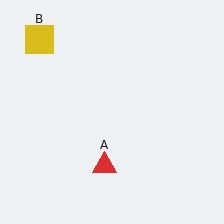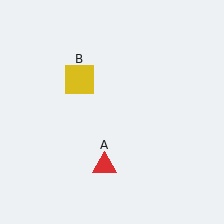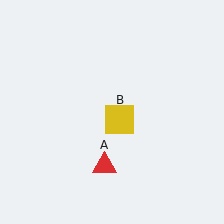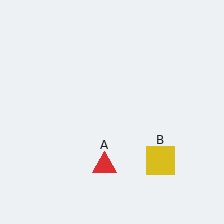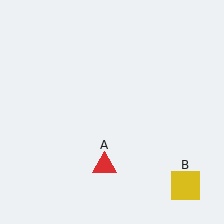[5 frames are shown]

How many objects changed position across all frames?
1 object changed position: yellow square (object B).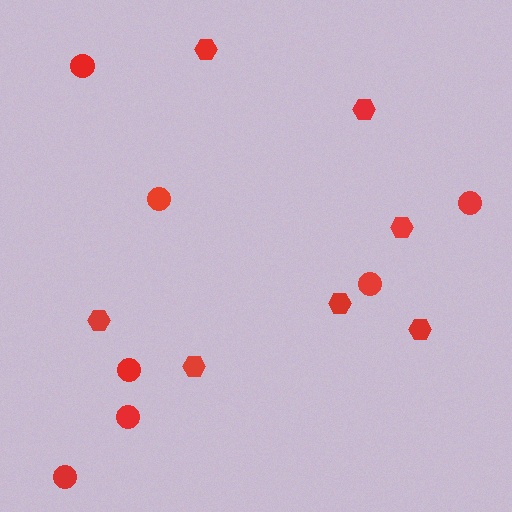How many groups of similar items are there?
There are 2 groups: one group of hexagons (7) and one group of circles (7).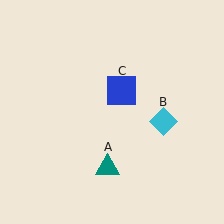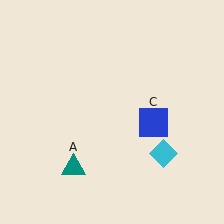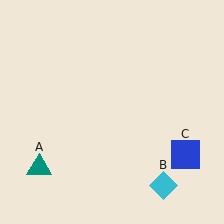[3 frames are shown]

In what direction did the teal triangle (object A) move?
The teal triangle (object A) moved left.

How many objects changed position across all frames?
3 objects changed position: teal triangle (object A), cyan diamond (object B), blue square (object C).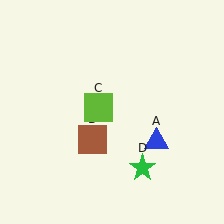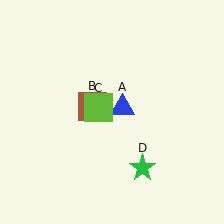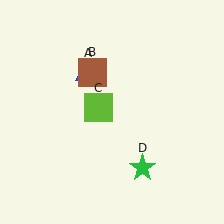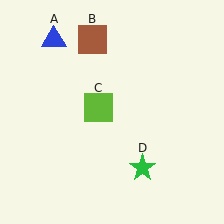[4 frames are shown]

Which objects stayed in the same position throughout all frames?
Lime square (object C) and green star (object D) remained stationary.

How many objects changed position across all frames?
2 objects changed position: blue triangle (object A), brown square (object B).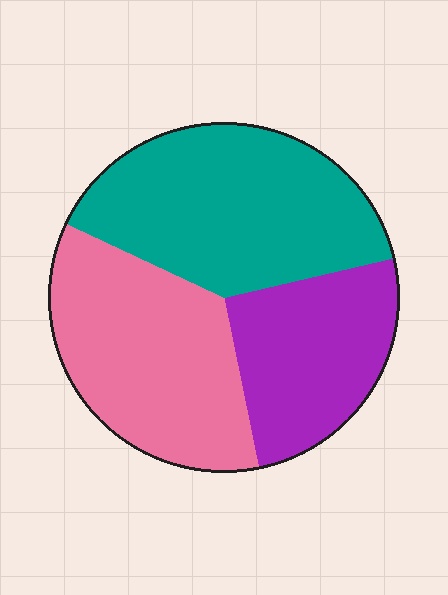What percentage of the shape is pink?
Pink covers 35% of the shape.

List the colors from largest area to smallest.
From largest to smallest: teal, pink, purple.